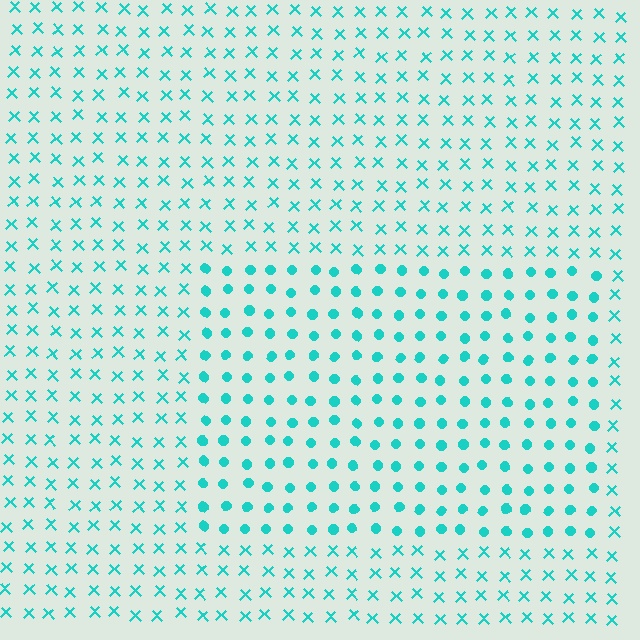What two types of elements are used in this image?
The image uses circles inside the rectangle region and X marks outside it.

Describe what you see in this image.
The image is filled with small cyan elements arranged in a uniform grid. A rectangle-shaped region contains circles, while the surrounding area contains X marks. The boundary is defined purely by the change in element shape.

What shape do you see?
I see a rectangle.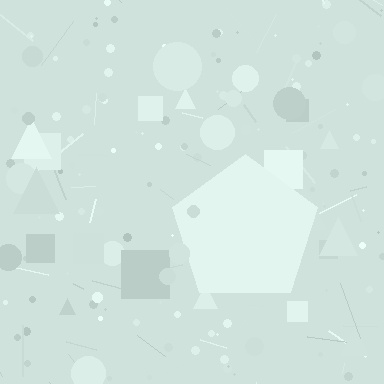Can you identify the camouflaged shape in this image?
The camouflaged shape is a pentagon.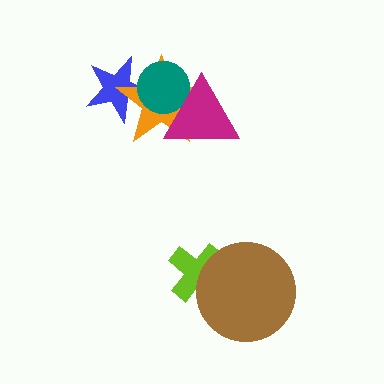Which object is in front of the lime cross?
The brown circle is in front of the lime cross.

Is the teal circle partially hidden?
Yes, it is partially covered by another shape.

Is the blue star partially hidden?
Yes, it is partially covered by another shape.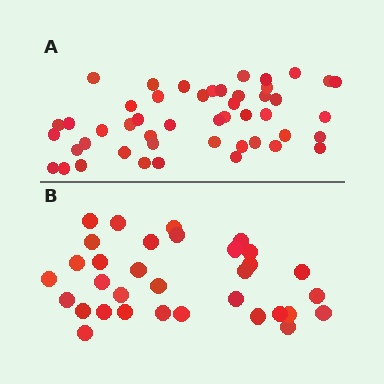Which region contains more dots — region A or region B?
Region A (the top region) has more dots.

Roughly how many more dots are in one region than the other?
Region A has approximately 15 more dots than region B.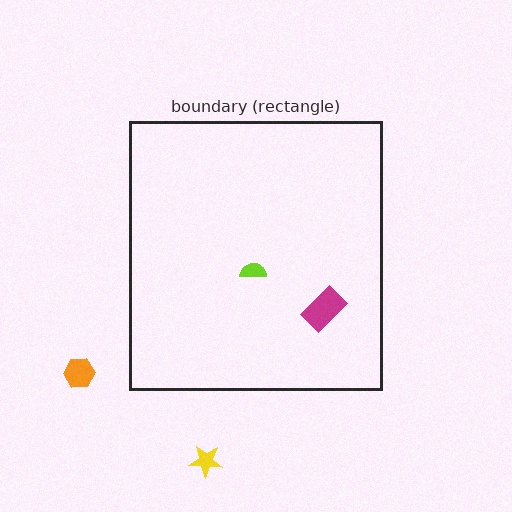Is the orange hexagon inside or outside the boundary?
Outside.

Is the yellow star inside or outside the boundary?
Outside.